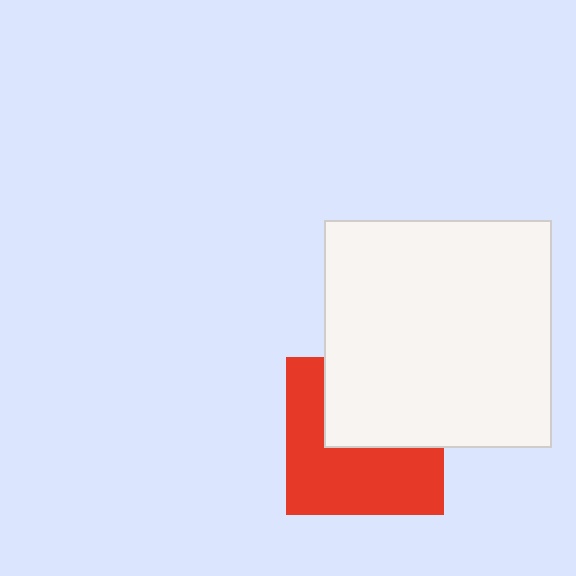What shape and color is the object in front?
The object in front is a white square.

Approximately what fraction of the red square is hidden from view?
Roughly 43% of the red square is hidden behind the white square.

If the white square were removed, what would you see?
You would see the complete red square.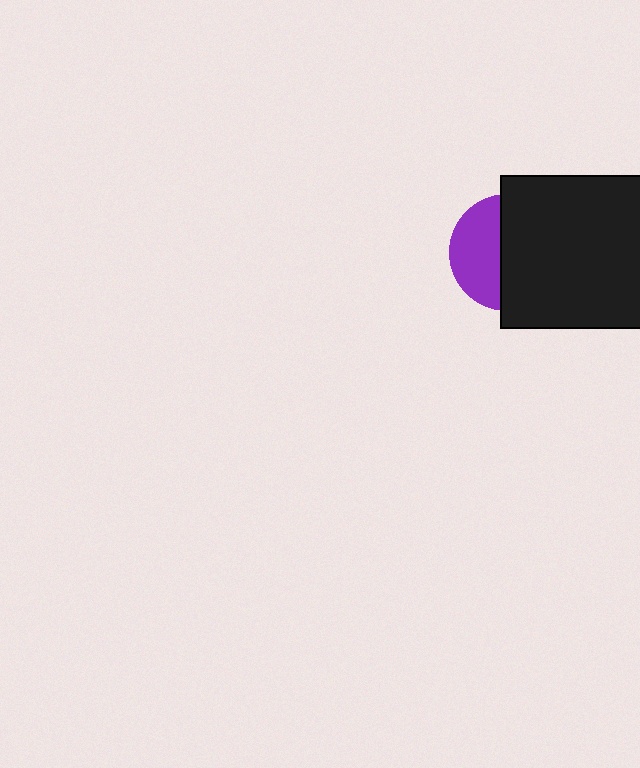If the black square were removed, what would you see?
You would see the complete purple circle.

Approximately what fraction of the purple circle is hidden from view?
Roughly 59% of the purple circle is hidden behind the black square.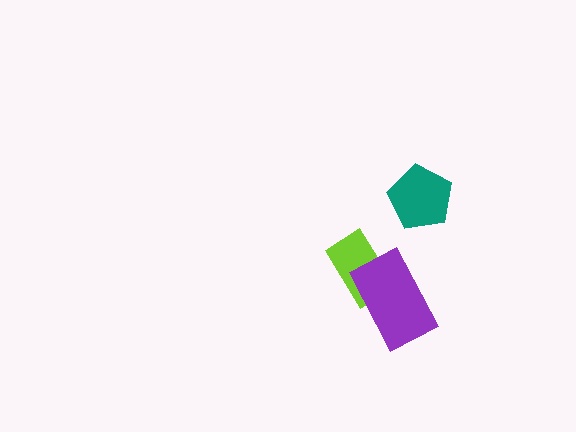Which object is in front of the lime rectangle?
The purple rectangle is in front of the lime rectangle.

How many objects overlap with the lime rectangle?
1 object overlaps with the lime rectangle.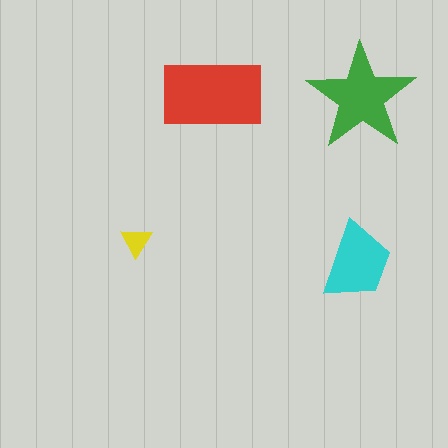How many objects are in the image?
There are 4 objects in the image.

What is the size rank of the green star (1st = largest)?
2nd.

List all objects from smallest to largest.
The yellow triangle, the cyan trapezoid, the green star, the red rectangle.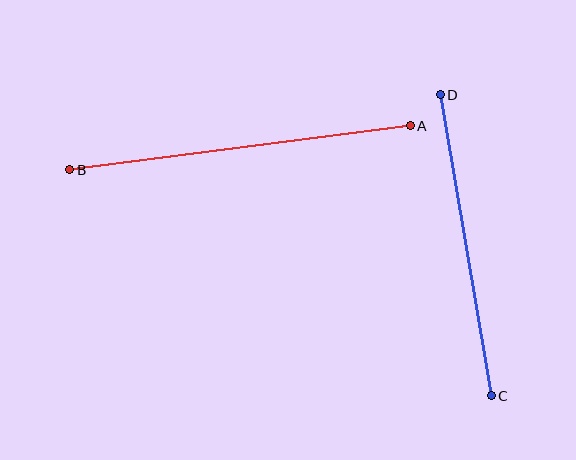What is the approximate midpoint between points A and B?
The midpoint is at approximately (240, 148) pixels.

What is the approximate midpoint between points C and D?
The midpoint is at approximately (466, 245) pixels.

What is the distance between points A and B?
The distance is approximately 343 pixels.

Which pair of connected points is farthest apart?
Points A and B are farthest apart.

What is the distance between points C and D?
The distance is approximately 305 pixels.